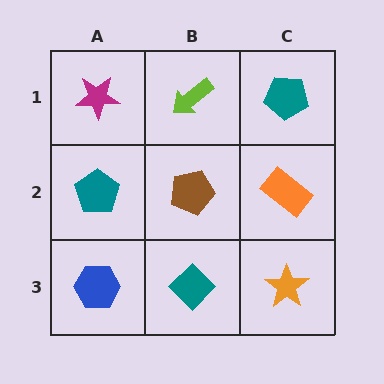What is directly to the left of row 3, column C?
A teal diamond.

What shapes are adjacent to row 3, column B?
A brown pentagon (row 2, column B), a blue hexagon (row 3, column A), an orange star (row 3, column C).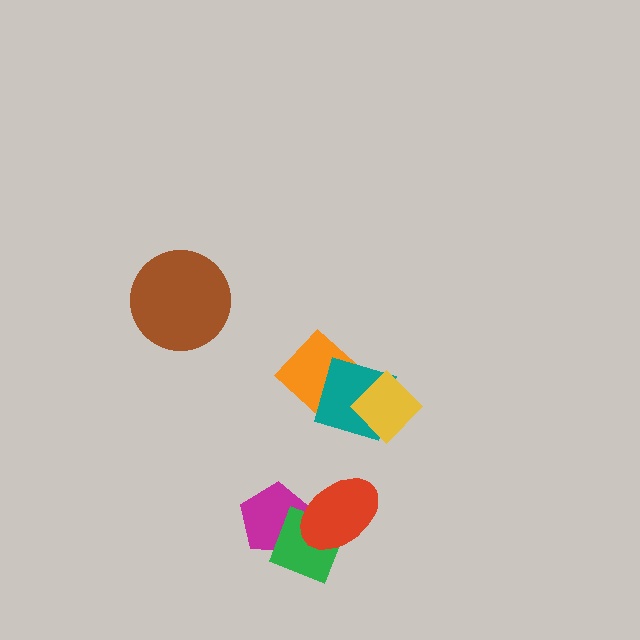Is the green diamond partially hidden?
Yes, it is partially covered by another shape.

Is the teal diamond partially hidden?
Yes, it is partially covered by another shape.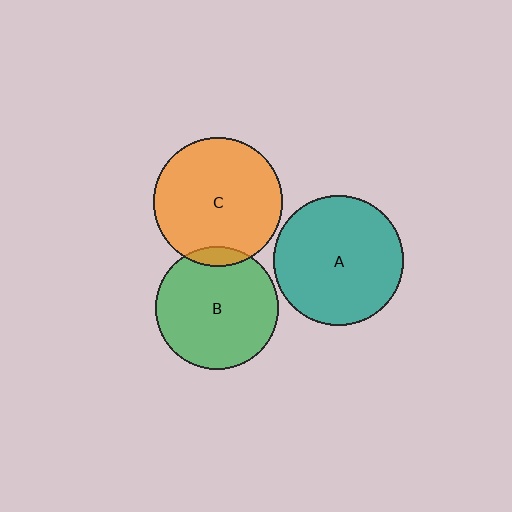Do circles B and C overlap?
Yes.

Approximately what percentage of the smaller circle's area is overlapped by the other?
Approximately 10%.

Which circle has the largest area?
Circle A (teal).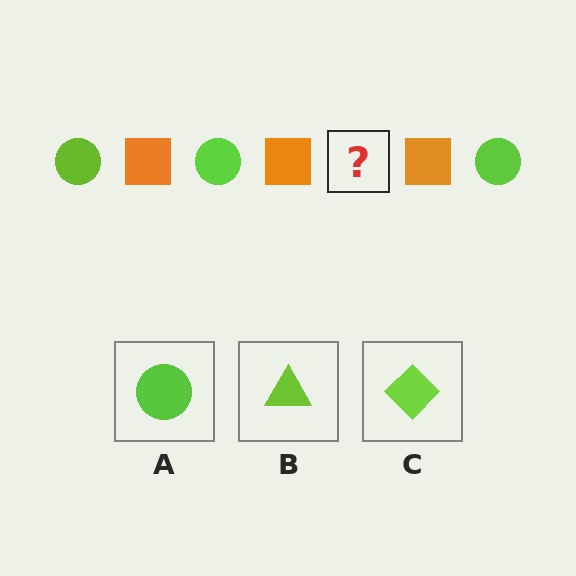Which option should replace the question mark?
Option A.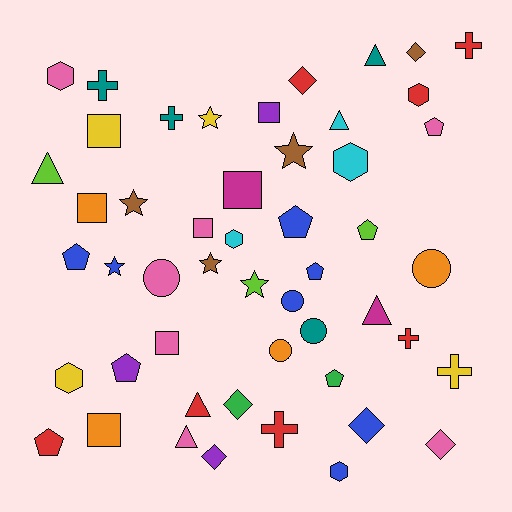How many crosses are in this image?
There are 6 crosses.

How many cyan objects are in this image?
There are 3 cyan objects.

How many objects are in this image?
There are 50 objects.